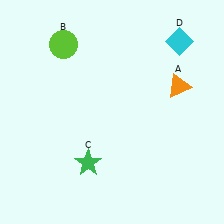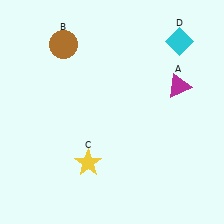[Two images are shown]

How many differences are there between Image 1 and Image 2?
There are 3 differences between the two images.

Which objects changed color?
A changed from orange to magenta. B changed from lime to brown. C changed from green to yellow.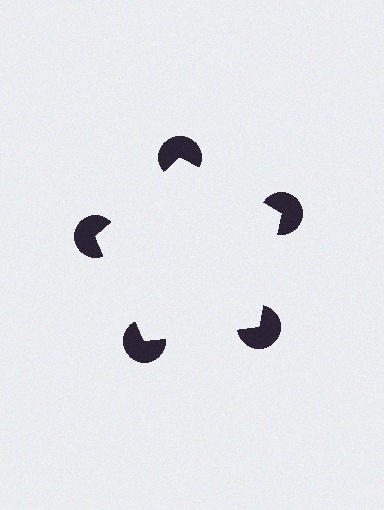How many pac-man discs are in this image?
There are 5 — one at each vertex of the illusory pentagon.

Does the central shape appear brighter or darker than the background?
It typically appears slightly brighter than the background, even though no actual brightness change is drawn.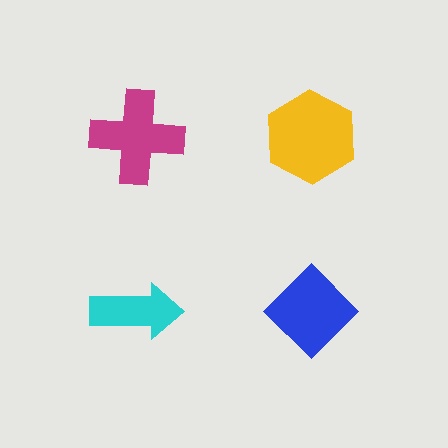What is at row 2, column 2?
A blue diamond.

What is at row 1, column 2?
A yellow hexagon.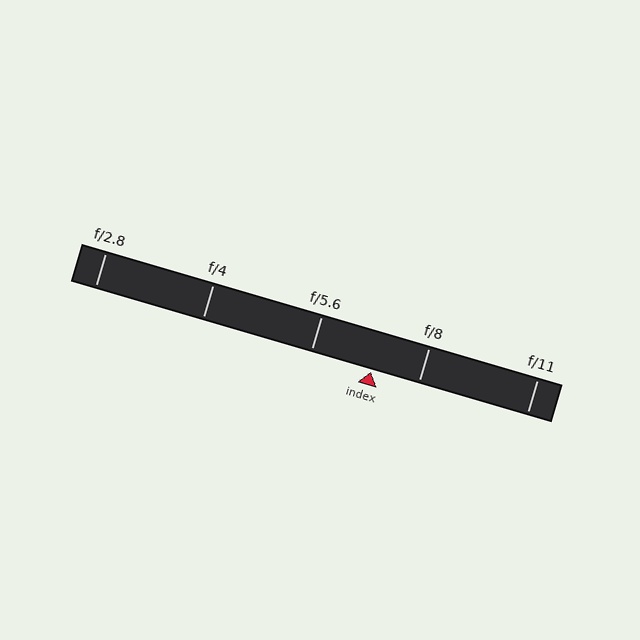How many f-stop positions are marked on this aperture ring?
There are 5 f-stop positions marked.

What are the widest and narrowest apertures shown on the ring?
The widest aperture shown is f/2.8 and the narrowest is f/11.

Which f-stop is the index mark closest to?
The index mark is closest to f/8.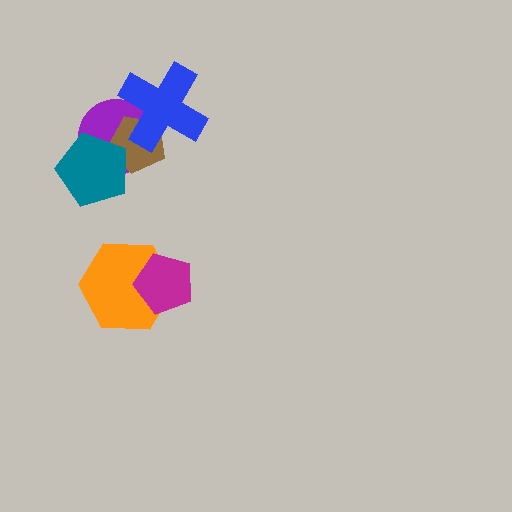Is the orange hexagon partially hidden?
Yes, it is partially covered by another shape.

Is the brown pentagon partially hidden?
Yes, it is partially covered by another shape.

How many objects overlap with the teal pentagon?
2 objects overlap with the teal pentagon.